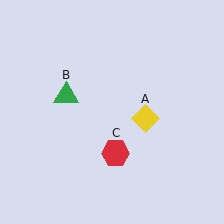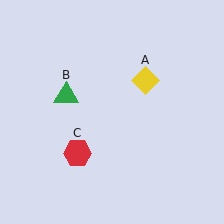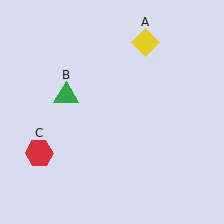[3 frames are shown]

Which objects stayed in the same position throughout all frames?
Green triangle (object B) remained stationary.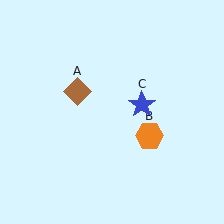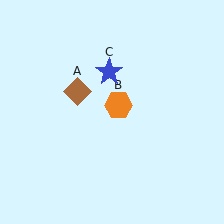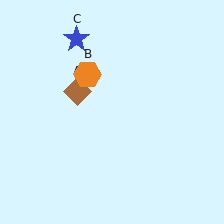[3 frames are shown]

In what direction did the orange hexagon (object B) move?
The orange hexagon (object B) moved up and to the left.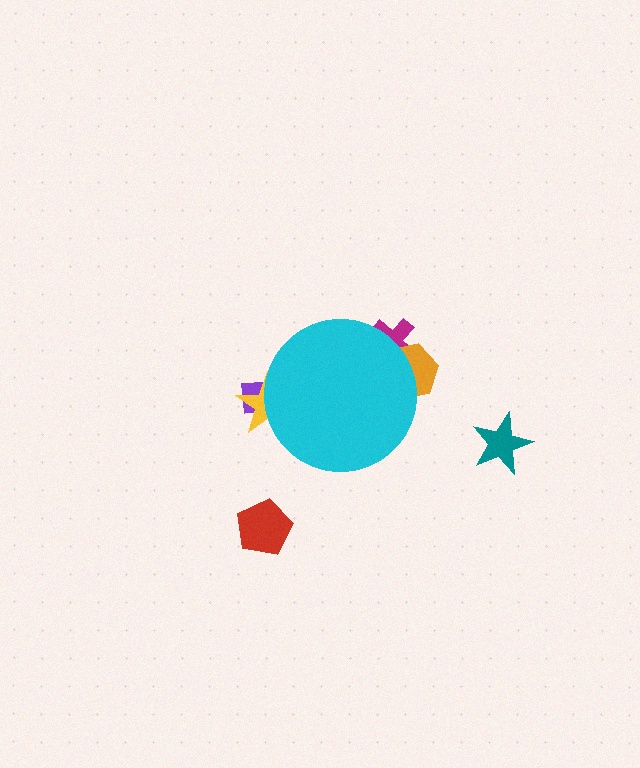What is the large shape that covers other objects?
A cyan circle.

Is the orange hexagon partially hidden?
Yes, the orange hexagon is partially hidden behind the cyan circle.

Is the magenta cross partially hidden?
Yes, the magenta cross is partially hidden behind the cyan circle.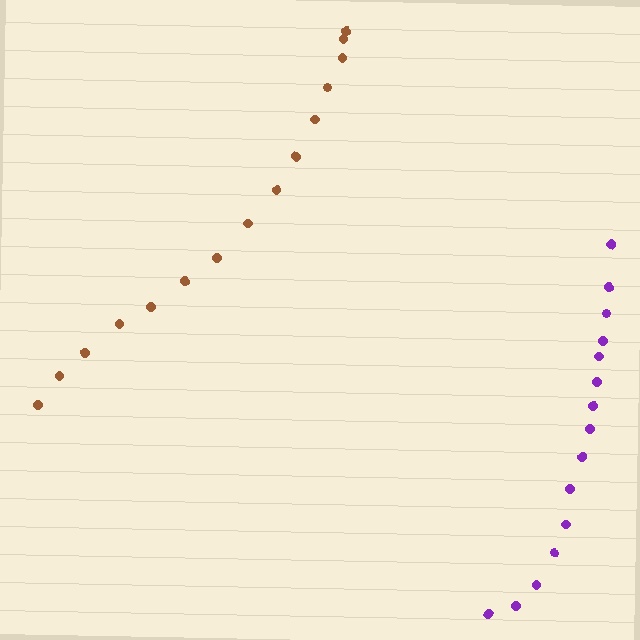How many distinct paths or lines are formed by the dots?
There are 2 distinct paths.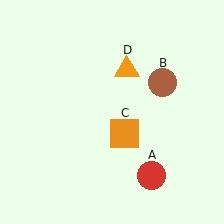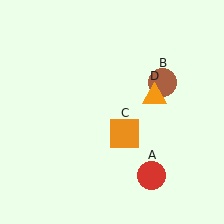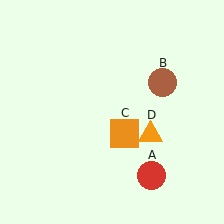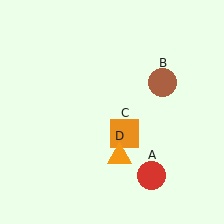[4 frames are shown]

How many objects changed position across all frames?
1 object changed position: orange triangle (object D).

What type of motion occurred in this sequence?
The orange triangle (object D) rotated clockwise around the center of the scene.